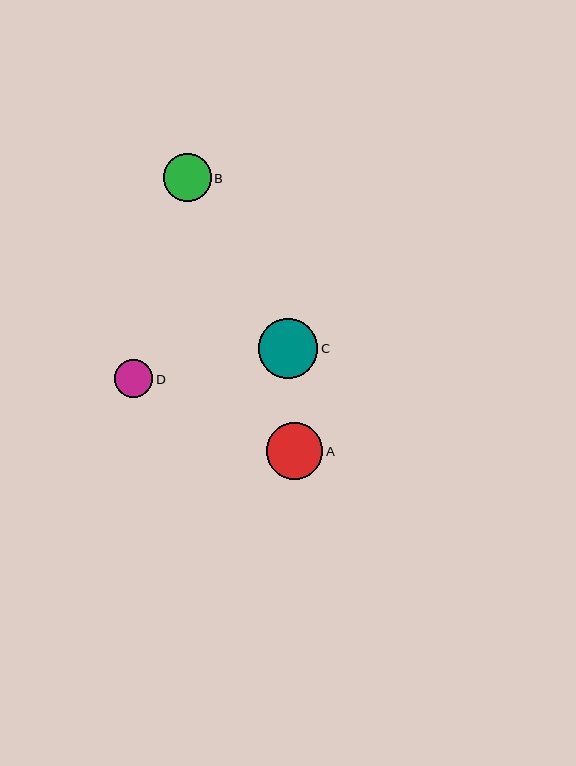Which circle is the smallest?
Circle D is the smallest with a size of approximately 38 pixels.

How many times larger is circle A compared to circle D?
Circle A is approximately 1.5 times the size of circle D.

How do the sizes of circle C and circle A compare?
Circle C and circle A are approximately the same size.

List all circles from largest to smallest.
From largest to smallest: C, A, B, D.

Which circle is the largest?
Circle C is the largest with a size of approximately 60 pixels.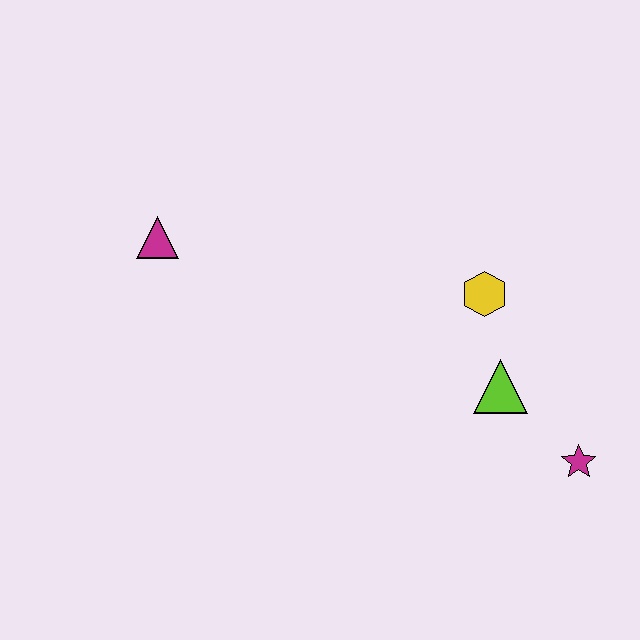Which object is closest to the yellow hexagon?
The lime triangle is closest to the yellow hexagon.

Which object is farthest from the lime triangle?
The magenta triangle is farthest from the lime triangle.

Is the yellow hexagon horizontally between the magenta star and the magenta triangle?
Yes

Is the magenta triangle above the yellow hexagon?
Yes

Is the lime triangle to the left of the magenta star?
Yes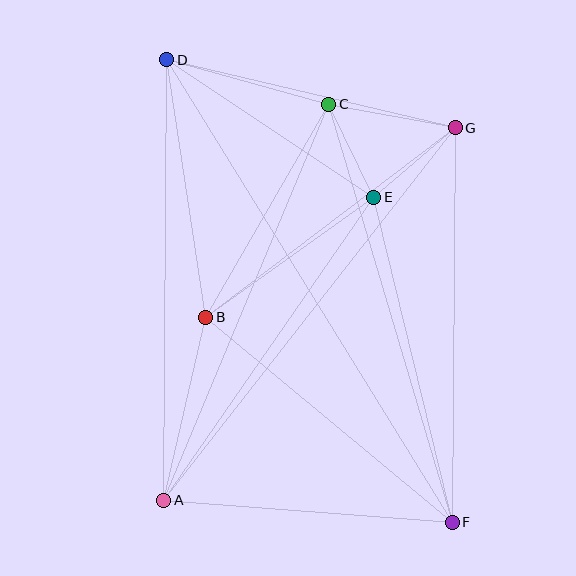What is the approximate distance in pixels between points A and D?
The distance between A and D is approximately 440 pixels.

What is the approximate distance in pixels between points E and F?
The distance between E and F is approximately 334 pixels.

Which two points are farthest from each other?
Points D and F are farthest from each other.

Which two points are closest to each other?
Points C and E are closest to each other.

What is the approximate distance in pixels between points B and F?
The distance between B and F is approximately 321 pixels.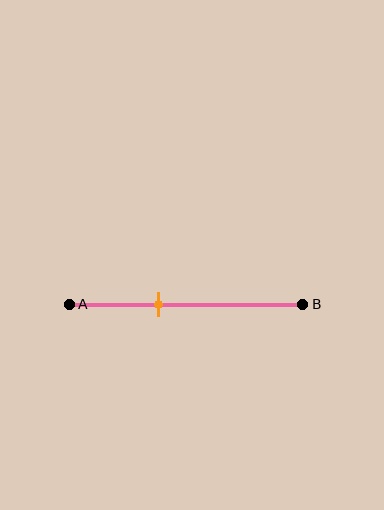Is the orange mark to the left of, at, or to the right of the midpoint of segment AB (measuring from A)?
The orange mark is to the left of the midpoint of segment AB.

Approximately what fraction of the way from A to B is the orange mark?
The orange mark is approximately 40% of the way from A to B.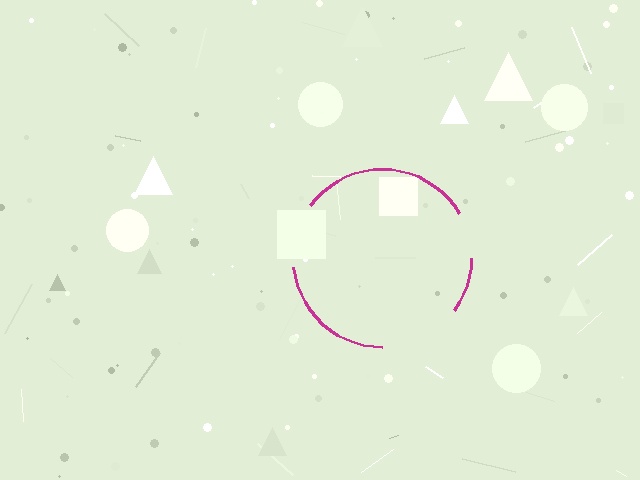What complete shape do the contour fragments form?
The contour fragments form a circle.